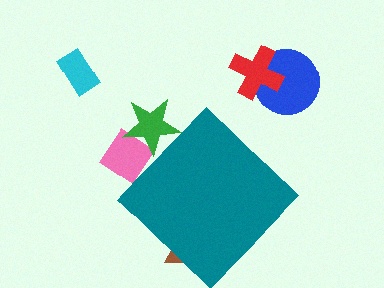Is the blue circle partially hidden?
No, the blue circle is fully visible.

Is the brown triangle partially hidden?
Yes, the brown triangle is partially hidden behind the teal diamond.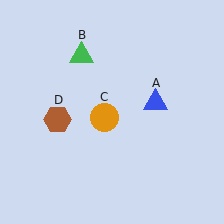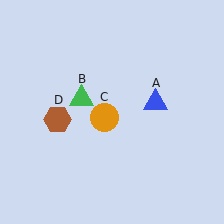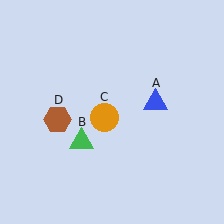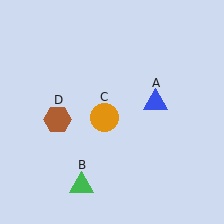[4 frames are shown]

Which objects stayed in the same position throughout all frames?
Blue triangle (object A) and orange circle (object C) and brown hexagon (object D) remained stationary.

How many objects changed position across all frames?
1 object changed position: green triangle (object B).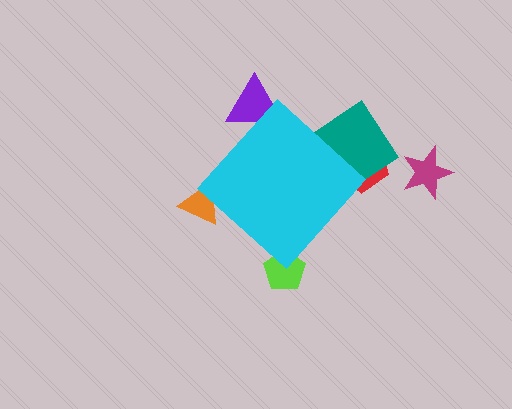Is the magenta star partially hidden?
No, the magenta star is fully visible.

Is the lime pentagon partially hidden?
Yes, the lime pentagon is partially hidden behind the cyan diamond.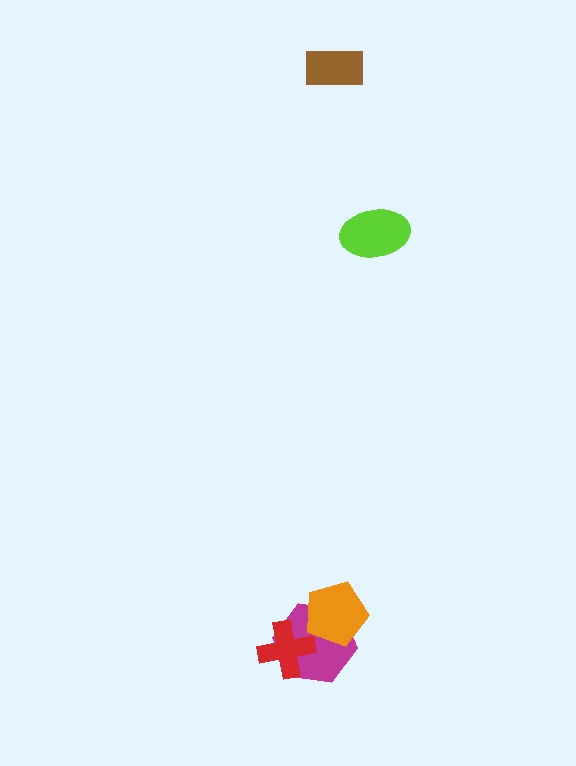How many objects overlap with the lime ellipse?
0 objects overlap with the lime ellipse.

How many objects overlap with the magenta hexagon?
2 objects overlap with the magenta hexagon.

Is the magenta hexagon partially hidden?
Yes, it is partially covered by another shape.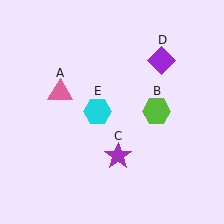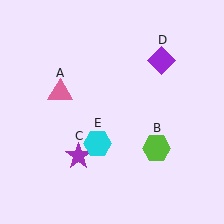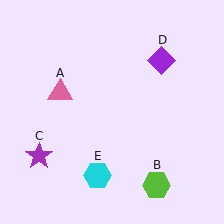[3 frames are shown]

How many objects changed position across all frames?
3 objects changed position: lime hexagon (object B), purple star (object C), cyan hexagon (object E).